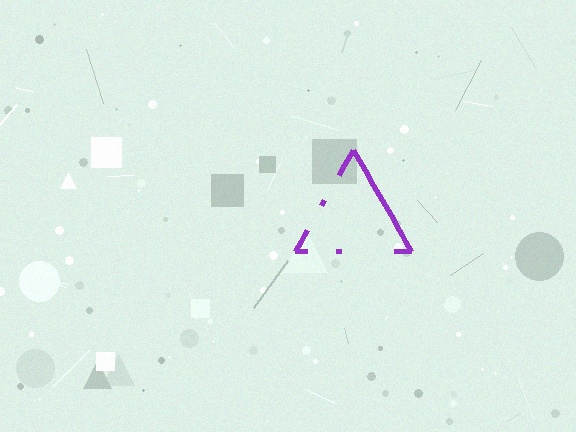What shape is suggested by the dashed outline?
The dashed outline suggests a triangle.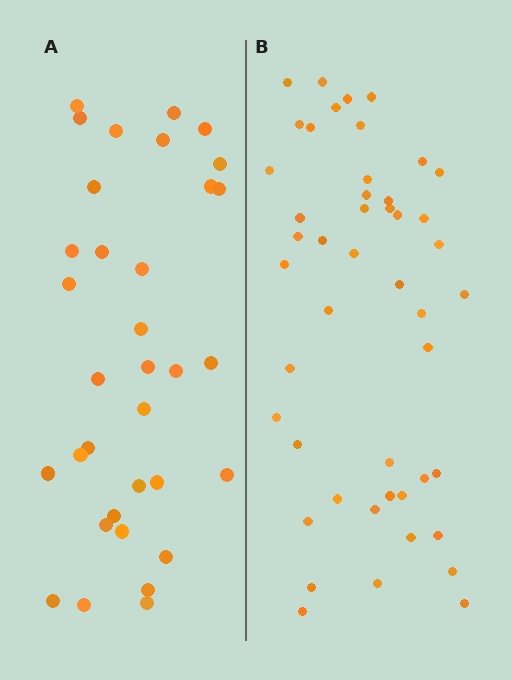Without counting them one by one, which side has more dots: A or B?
Region B (the right region) has more dots.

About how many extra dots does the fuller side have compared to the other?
Region B has approximately 15 more dots than region A.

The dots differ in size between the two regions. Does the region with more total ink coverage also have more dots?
No. Region A has more total ink coverage because its dots are larger, but region B actually contains more individual dots. Total area can be misleading — the number of items is what matters here.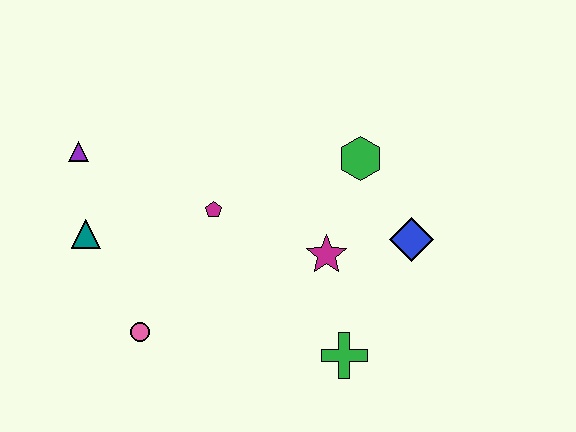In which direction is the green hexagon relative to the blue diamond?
The green hexagon is above the blue diamond.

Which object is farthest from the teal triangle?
The blue diamond is farthest from the teal triangle.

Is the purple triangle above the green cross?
Yes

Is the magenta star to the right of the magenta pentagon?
Yes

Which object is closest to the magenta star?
The blue diamond is closest to the magenta star.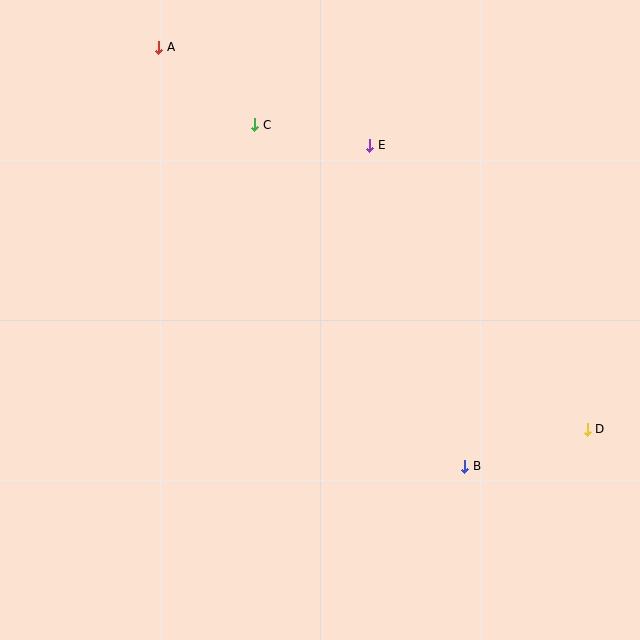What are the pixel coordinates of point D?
Point D is at (587, 429).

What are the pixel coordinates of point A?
Point A is at (159, 47).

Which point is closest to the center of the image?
Point E at (370, 145) is closest to the center.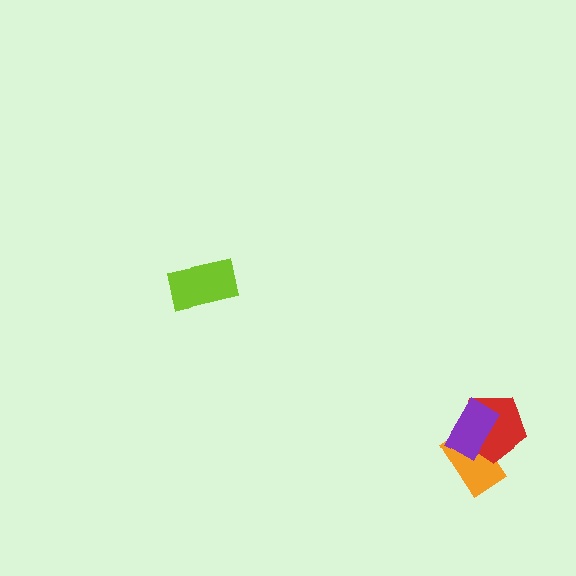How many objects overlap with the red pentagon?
2 objects overlap with the red pentagon.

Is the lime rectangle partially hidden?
No, no other shape covers it.